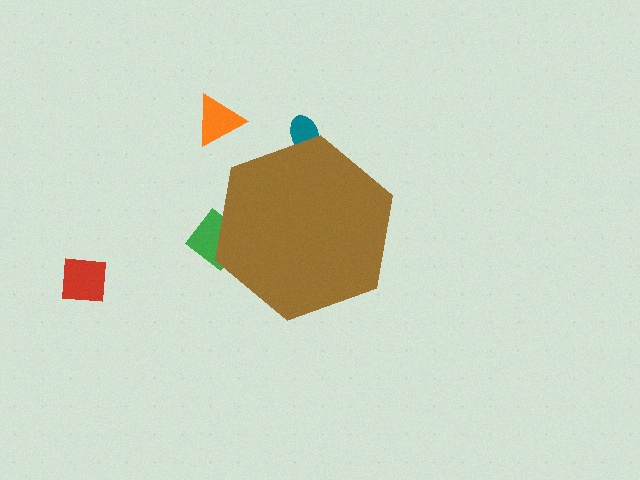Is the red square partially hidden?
No, the red square is fully visible.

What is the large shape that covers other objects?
A brown hexagon.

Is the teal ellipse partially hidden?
Yes, the teal ellipse is partially hidden behind the brown hexagon.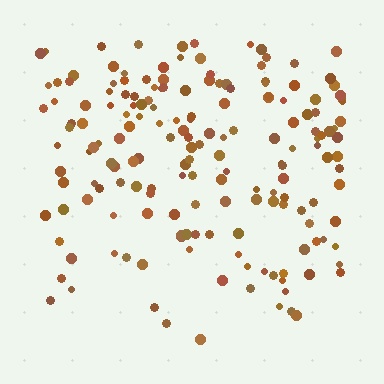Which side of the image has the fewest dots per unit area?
The bottom.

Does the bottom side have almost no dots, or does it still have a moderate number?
Still a moderate number, just noticeably fewer than the top.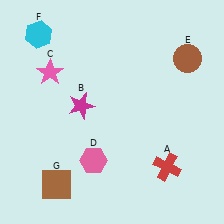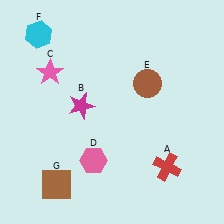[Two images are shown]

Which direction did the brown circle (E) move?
The brown circle (E) moved left.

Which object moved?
The brown circle (E) moved left.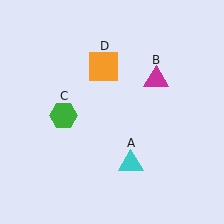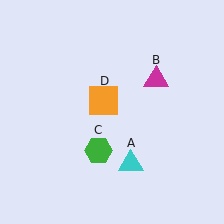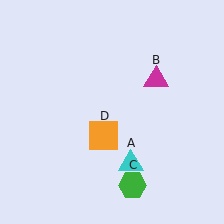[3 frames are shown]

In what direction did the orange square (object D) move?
The orange square (object D) moved down.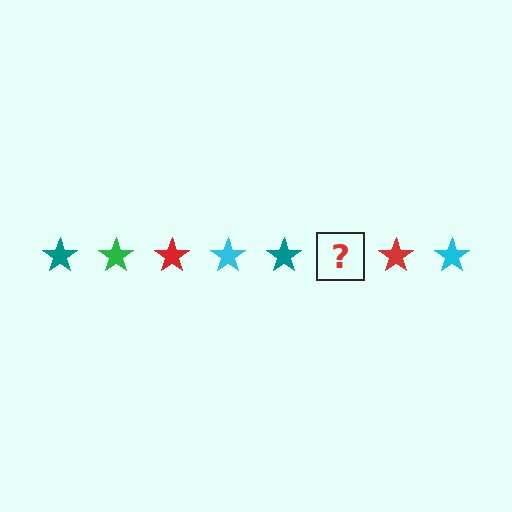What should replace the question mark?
The question mark should be replaced with a green star.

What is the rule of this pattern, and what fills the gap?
The rule is that the pattern cycles through teal, green, red, cyan stars. The gap should be filled with a green star.